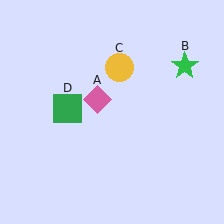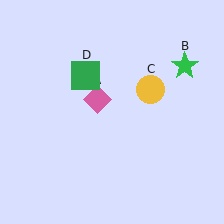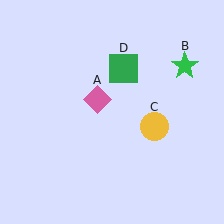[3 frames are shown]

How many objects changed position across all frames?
2 objects changed position: yellow circle (object C), green square (object D).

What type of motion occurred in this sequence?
The yellow circle (object C), green square (object D) rotated clockwise around the center of the scene.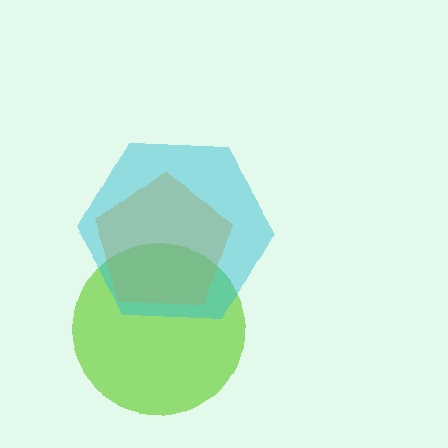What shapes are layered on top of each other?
The layered shapes are: a lime circle, an orange pentagon, a cyan hexagon.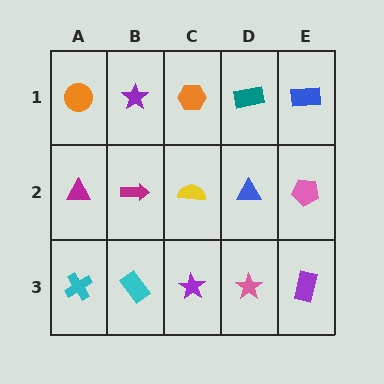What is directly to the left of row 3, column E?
A pink star.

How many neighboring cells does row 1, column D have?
3.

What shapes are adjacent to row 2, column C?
An orange hexagon (row 1, column C), a purple star (row 3, column C), a magenta arrow (row 2, column B), a blue triangle (row 2, column D).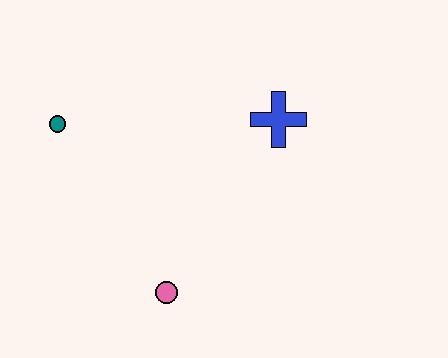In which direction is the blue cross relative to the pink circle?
The blue cross is above the pink circle.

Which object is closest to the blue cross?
The pink circle is closest to the blue cross.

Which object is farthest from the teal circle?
The blue cross is farthest from the teal circle.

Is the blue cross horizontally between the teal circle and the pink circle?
No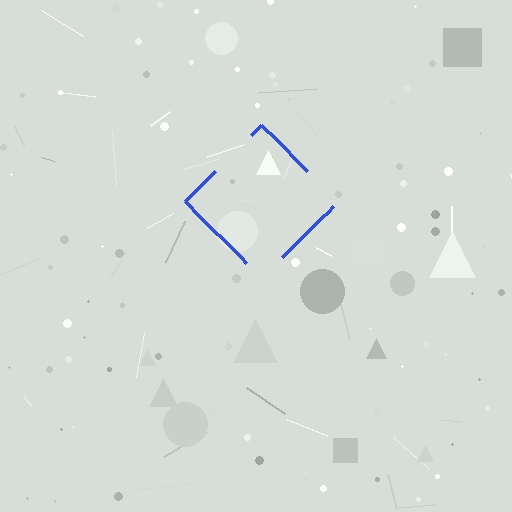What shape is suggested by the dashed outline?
The dashed outline suggests a diamond.